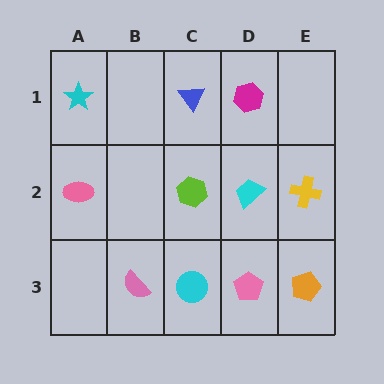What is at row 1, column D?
A magenta hexagon.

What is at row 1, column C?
A blue triangle.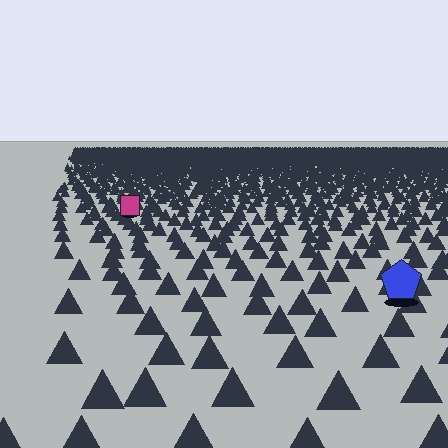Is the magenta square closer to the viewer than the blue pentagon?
No. The blue pentagon is closer — you can tell from the texture gradient: the ground texture is coarser near it.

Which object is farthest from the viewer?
The magenta square is farthest from the viewer. It appears smaller and the ground texture around it is denser.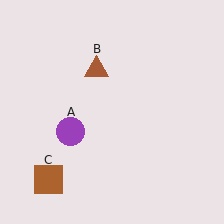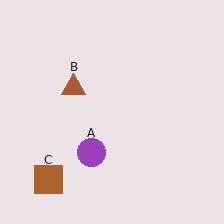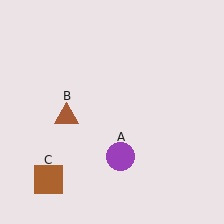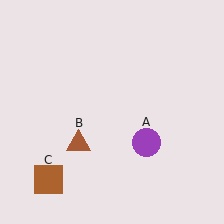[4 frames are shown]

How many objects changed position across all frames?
2 objects changed position: purple circle (object A), brown triangle (object B).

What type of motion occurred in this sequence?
The purple circle (object A), brown triangle (object B) rotated counterclockwise around the center of the scene.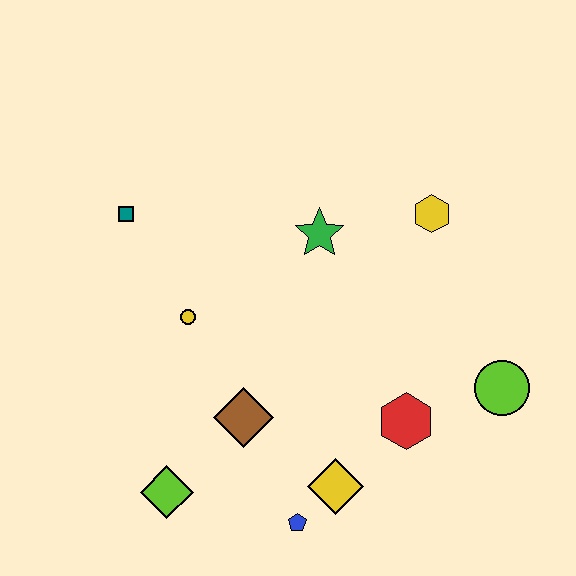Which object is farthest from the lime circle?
The teal square is farthest from the lime circle.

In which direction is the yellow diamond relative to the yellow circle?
The yellow diamond is below the yellow circle.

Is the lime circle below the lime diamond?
No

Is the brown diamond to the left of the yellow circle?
No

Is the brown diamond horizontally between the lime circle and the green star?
No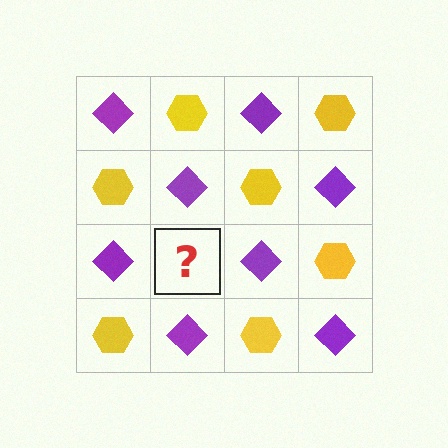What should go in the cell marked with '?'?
The missing cell should contain a yellow hexagon.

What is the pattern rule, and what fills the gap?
The rule is that it alternates purple diamond and yellow hexagon in a checkerboard pattern. The gap should be filled with a yellow hexagon.